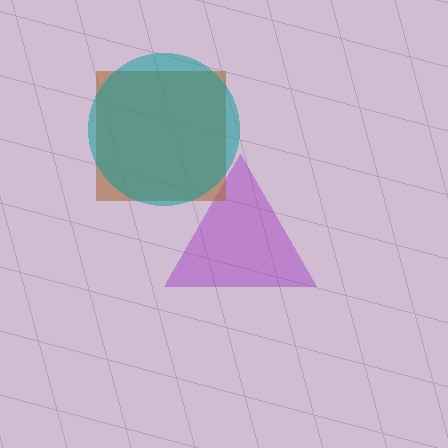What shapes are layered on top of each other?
The layered shapes are: a purple triangle, a brown square, a teal circle.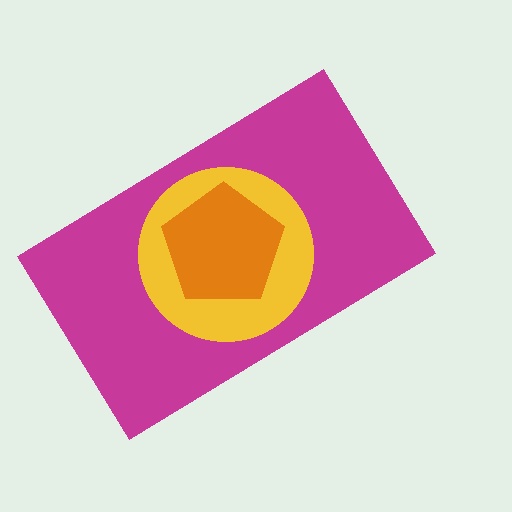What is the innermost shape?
The orange pentagon.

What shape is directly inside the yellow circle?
The orange pentagon.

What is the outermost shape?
The magenta rectangle.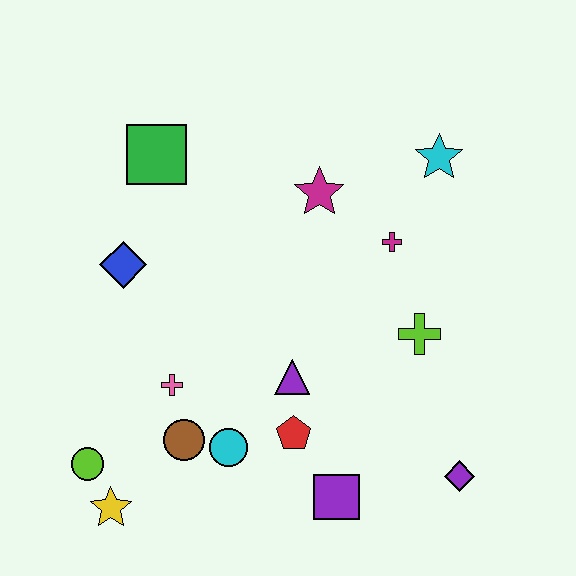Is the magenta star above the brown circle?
Yes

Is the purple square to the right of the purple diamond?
No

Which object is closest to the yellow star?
The lime circle is closest to the yellow star.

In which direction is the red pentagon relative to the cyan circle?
The red pentagon is to the right of the cyan circle.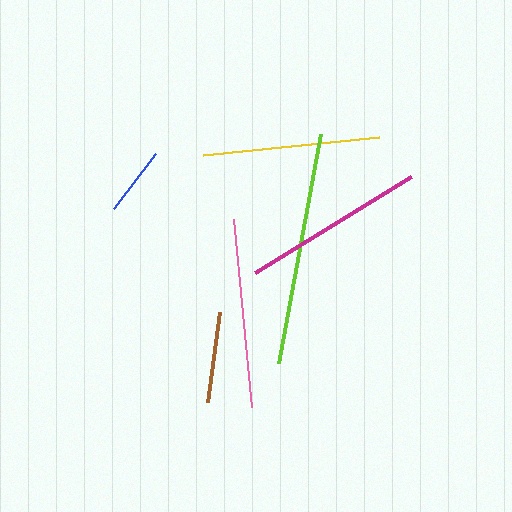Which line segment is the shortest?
The blue line is the shortest at approximately 69 pixels.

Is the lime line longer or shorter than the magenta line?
The lime line is longer than the magenta line.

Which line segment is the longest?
The lime line is the longest at approximately 233 pixels.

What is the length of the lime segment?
The lime segment is approximately 233 pixels long.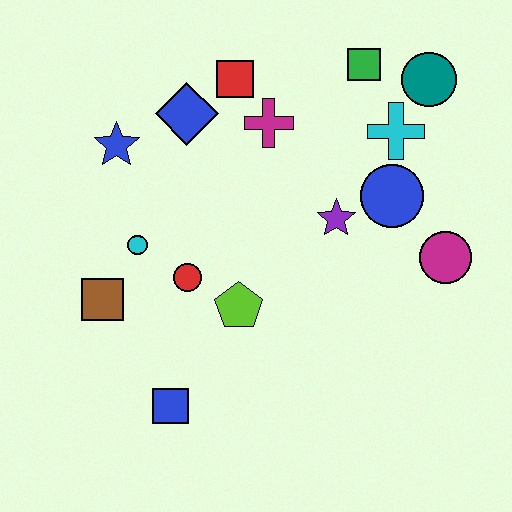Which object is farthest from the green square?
The blue square is farthest from the green square.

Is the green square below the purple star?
No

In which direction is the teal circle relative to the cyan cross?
The teal circle is above the cyan cross.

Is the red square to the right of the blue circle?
No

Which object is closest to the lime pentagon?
The red circle is closest to the lime pentagon.